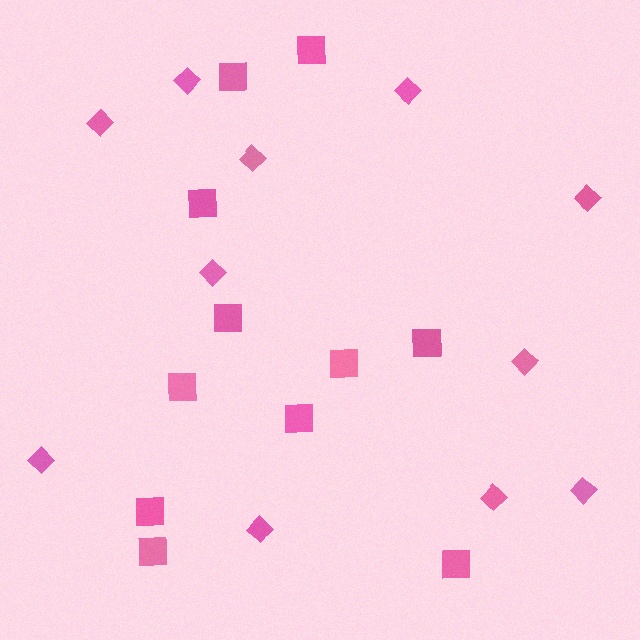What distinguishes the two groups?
There are 2 groups: one group of diamonds (11) and one group of squares (11).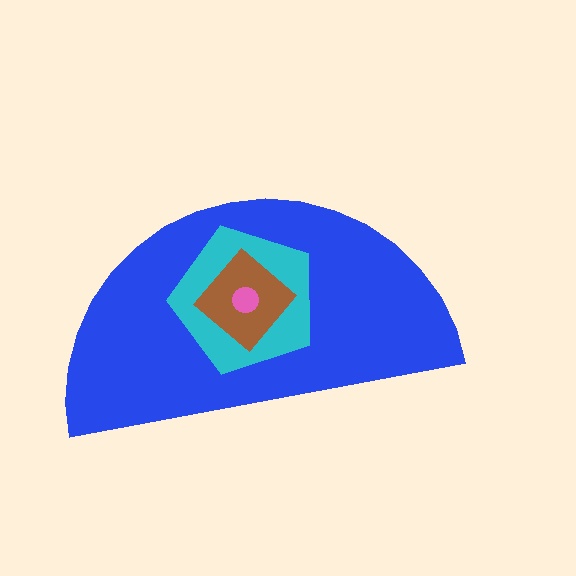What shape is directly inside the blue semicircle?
The cyan pentagon.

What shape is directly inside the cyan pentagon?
The brown diamond.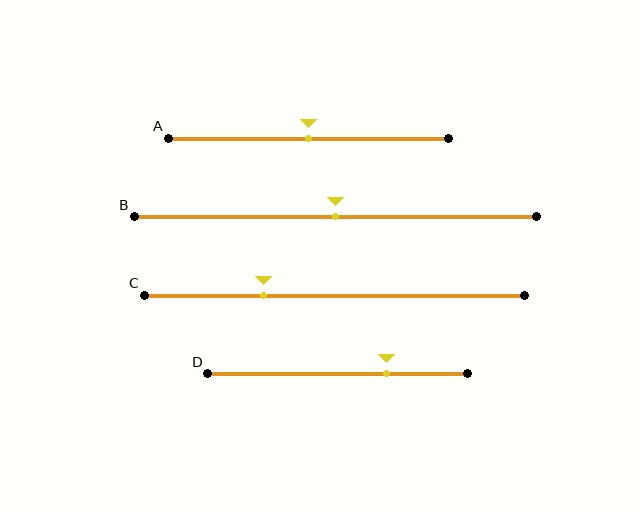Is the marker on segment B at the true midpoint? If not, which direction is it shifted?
Yes, the marker on segment B is at the true midpoint.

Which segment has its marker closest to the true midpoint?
Segment A has its marker closest to the true midpoint.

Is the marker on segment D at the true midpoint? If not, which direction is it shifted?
No, the marker on segment D is shifted to the right by about 19% of the segment length.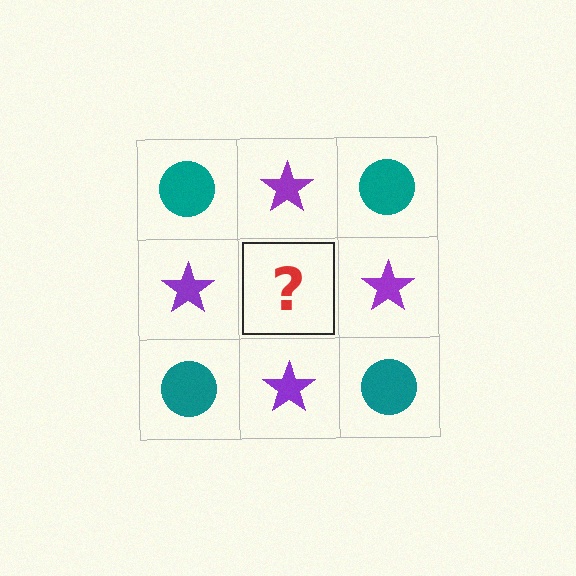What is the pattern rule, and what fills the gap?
The rule is that it alternates teal circle and purple star in a checkerboard pattern. The gap should be filled with a teal circle.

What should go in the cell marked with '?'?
The missing cell should contain a teal circle.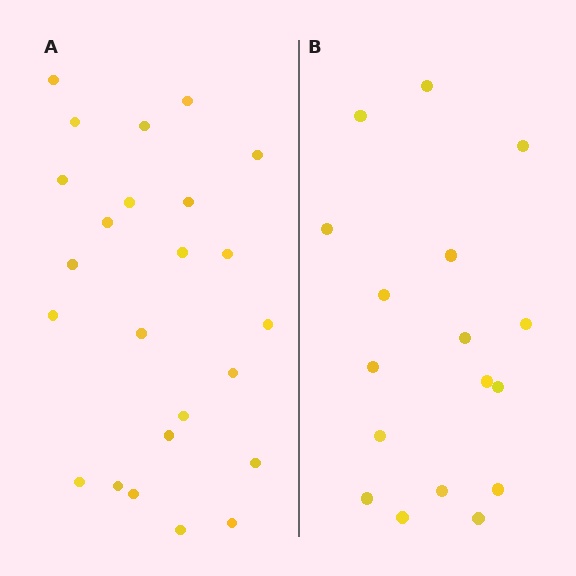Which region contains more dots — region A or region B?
Region A (the left region) has more dots.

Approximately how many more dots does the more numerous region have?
Region A has roughly 8 or so more dots than region B.